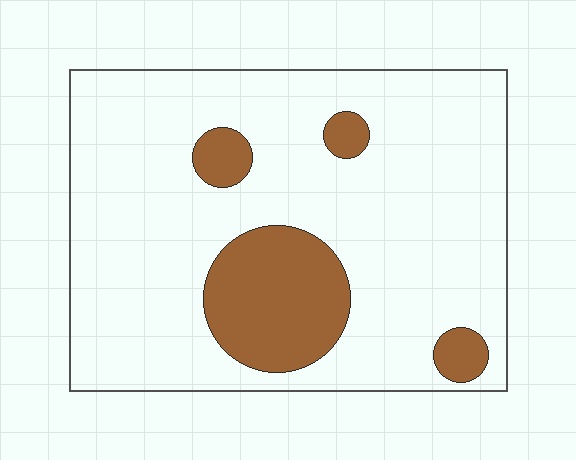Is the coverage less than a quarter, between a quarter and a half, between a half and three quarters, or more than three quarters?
Less than a quarter.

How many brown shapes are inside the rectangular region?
4.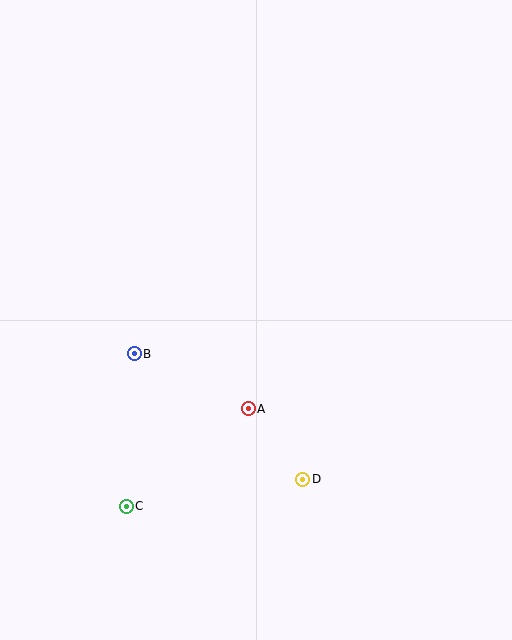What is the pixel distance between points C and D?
The distance between C and D is 179 pixels.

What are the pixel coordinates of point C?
Point C is at (126, 506).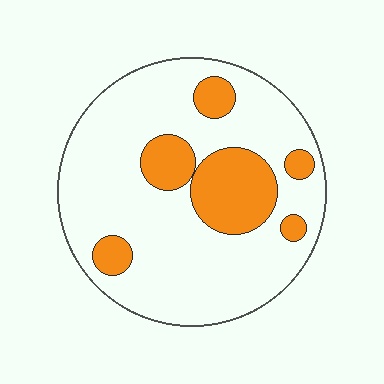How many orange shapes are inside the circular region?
6.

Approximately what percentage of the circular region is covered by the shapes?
Approximately 20%.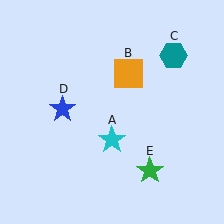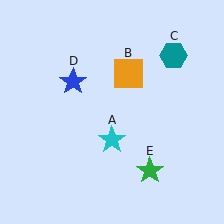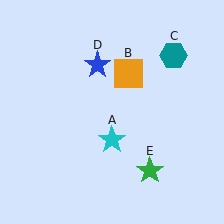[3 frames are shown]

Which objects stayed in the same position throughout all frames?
Cyan star (object A) and orange square (object B) and teal hexagon (object C) and green star (object E) remained stationary.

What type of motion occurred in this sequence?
The blue star (object D) rotated clockwise around the center of the scene.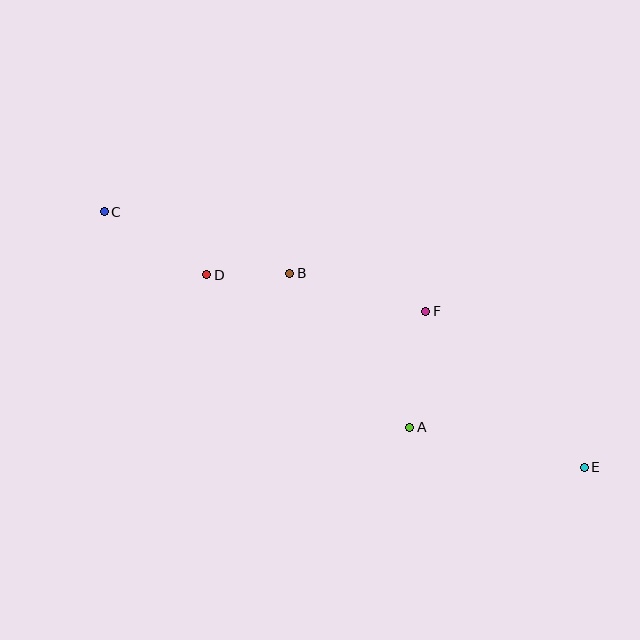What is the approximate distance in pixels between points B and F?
The distance between B and F is approximately 141 pixels.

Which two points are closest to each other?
Points B and D are closest to each other.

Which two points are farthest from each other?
Points C and E are farthest from each other.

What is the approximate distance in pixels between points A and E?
The distance between A and E is approximately 179 pixels.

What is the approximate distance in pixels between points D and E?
The distance between D and E is approximately 424 pixels.